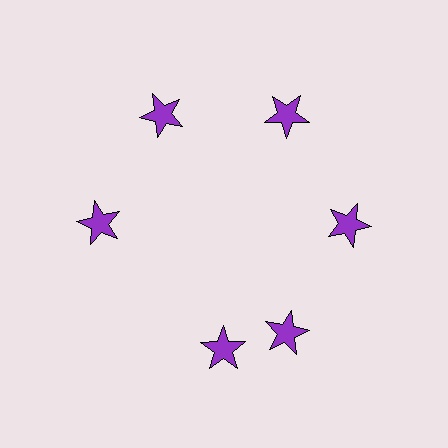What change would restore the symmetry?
The symmetry would be restored by rotating it back into even spacing with its neighbors so that all 6 stars sit at equal angles and equal distance from the center.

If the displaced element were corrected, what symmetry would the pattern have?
It would have 6-fold rotational symmetry — the pattern would map onto itself every 60 degrees.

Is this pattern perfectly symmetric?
No. The 6 purple stars are arranged in a ring, but one element near the 7 o'clock position is rotated out of alignment along the ring, breaking the 6-fold rotational symmetry.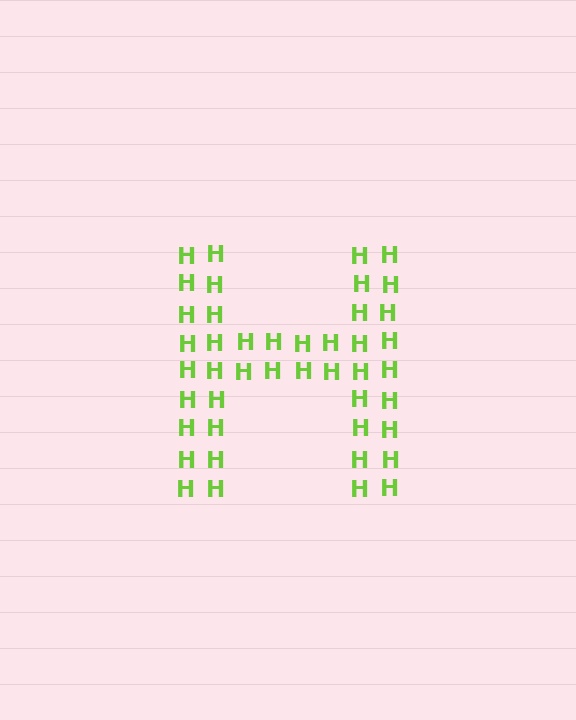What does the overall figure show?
The overall figure shows the letter H.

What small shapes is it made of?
It is made of small letter H's.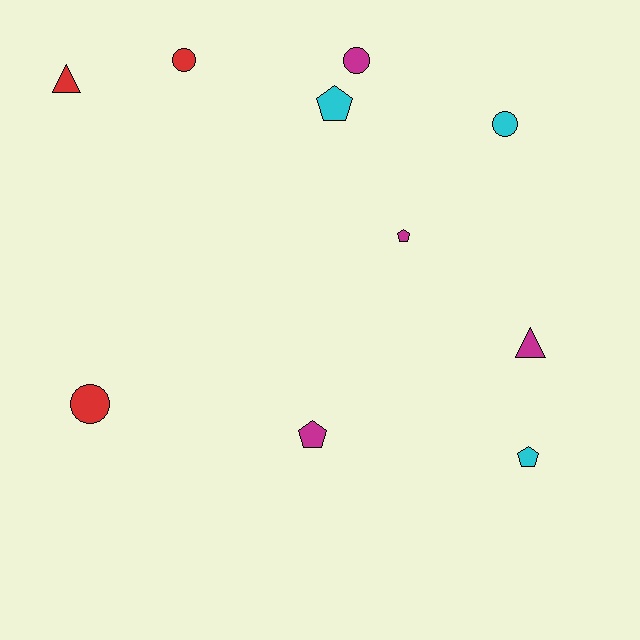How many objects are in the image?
There are 10 objects.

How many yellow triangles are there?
There are no yellow triangles.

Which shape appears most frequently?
Circle, with 4 objects.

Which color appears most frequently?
Magenta, with 4 objects.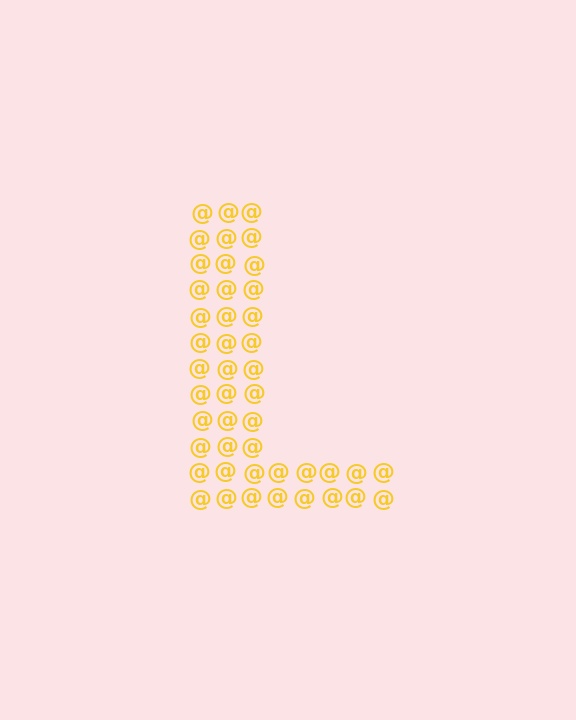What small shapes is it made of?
It is made of small at signs.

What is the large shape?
The large shape is the letter L.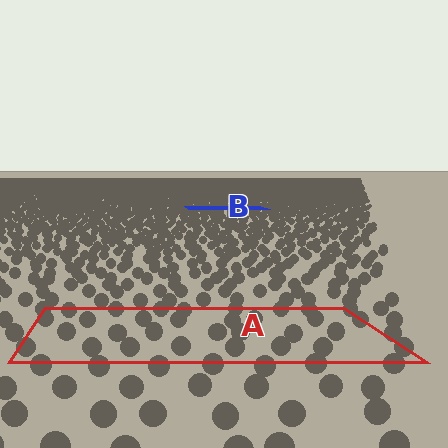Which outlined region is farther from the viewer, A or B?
Region B is farther from the viewer — the texture elements inside it appear smaller and more densely packed.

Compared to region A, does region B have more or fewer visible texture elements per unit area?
Region B has more texture elements per unit area — they are packed more densely because it is farther away.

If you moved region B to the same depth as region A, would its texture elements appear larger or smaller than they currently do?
They would appear larger. At a closer depth, the same texture elements are projected at a bigger on-screen size.